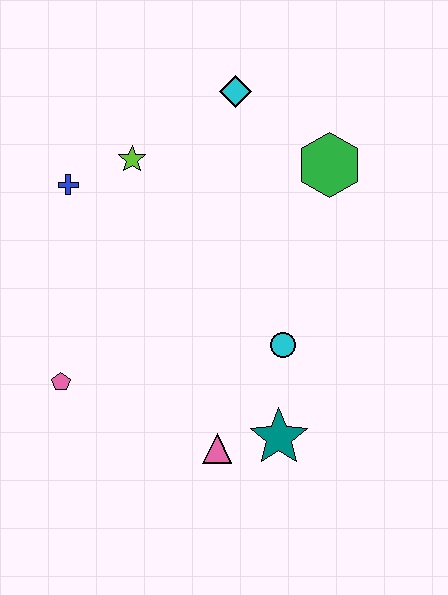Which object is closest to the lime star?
The blue cross is closest to the lime star.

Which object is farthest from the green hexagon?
The pink pentagon is farthest from the green hexagon.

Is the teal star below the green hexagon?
Yes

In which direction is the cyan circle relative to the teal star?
The cyan circle is above the teal star.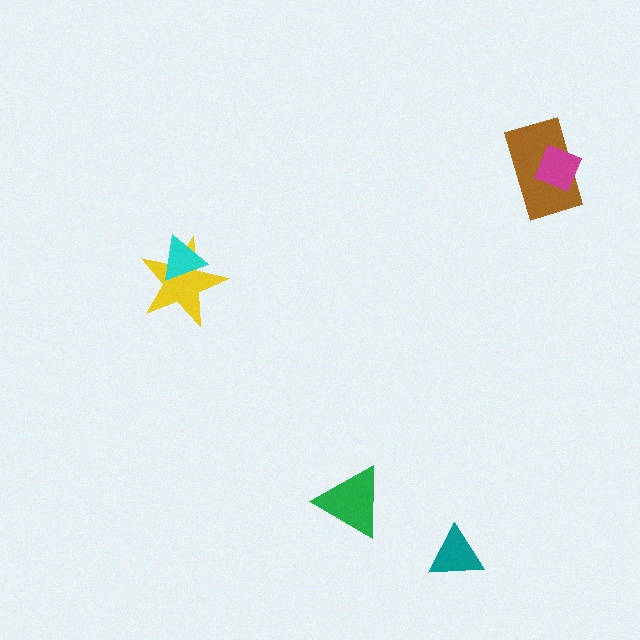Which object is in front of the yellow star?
The cyan triangle is in front of the yellow star.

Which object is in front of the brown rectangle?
The magenta diamond is in front of the brown rectangle.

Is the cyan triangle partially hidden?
No, no other shape covers it.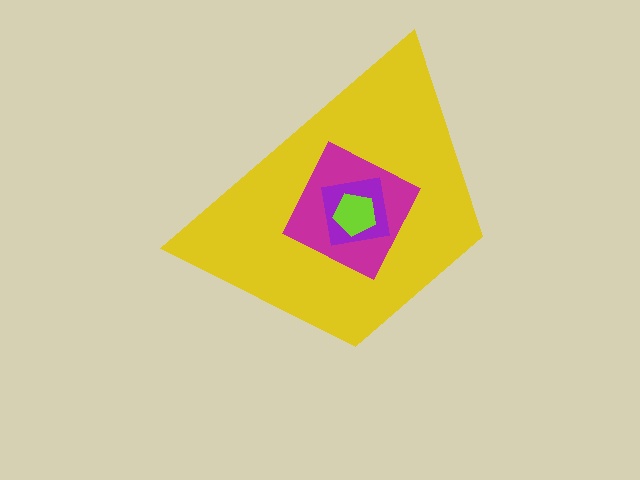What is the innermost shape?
The lime pentagon.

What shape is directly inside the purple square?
The lime pentagon.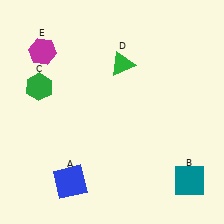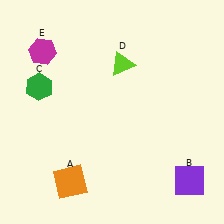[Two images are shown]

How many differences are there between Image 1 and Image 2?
There are 3 differences between the two images.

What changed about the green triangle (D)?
In Image 1, D is green. In Image 2, it changed to lime.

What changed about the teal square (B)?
In Image 1, B is teal. In Image 2, it changed to purple.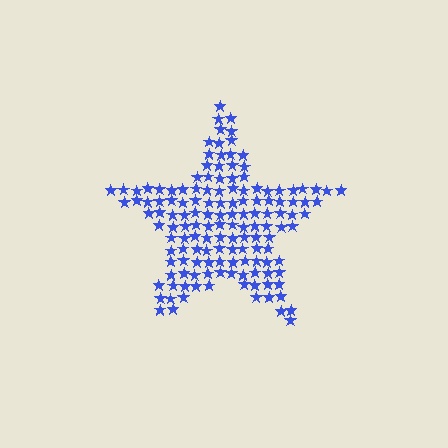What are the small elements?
The small elements are stars.